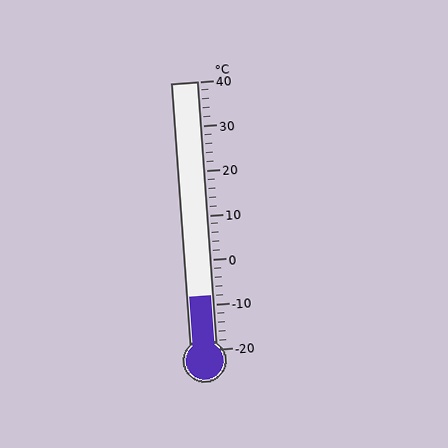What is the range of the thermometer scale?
The thermometer scale ranges from -20°C to 40°C.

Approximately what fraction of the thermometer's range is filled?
The thermometer is filled to approximately 20% of its range.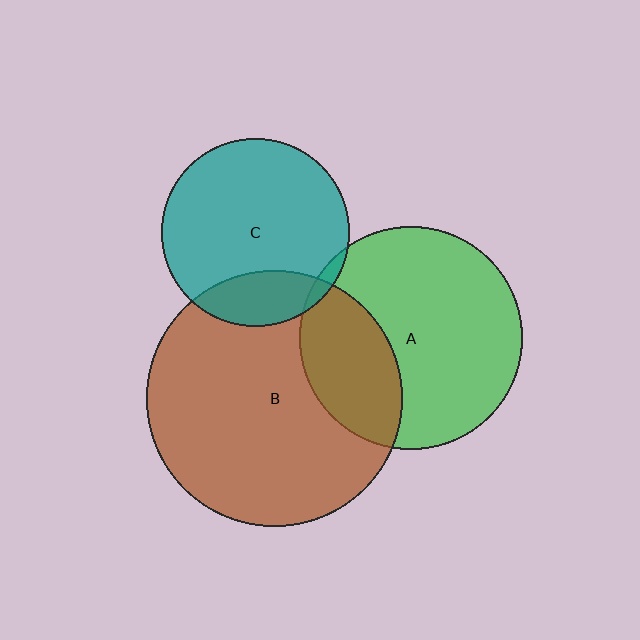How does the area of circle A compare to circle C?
Approximately 1.4 times.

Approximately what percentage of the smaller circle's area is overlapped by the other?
Approximately 5%.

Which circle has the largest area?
Circle B (brown).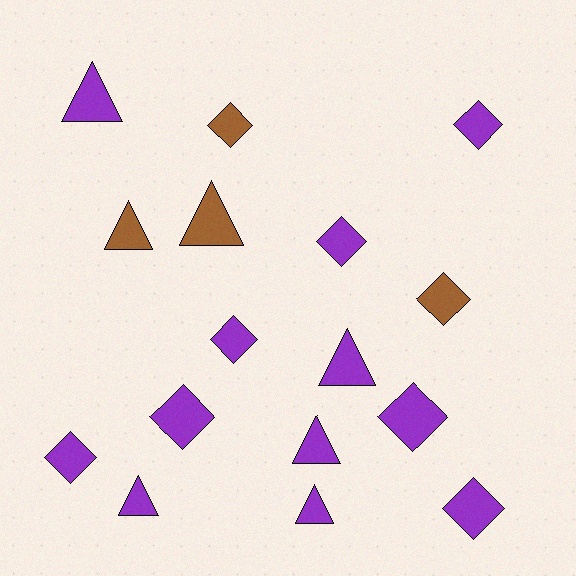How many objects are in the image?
There are 16 objects.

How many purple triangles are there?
There are 5 purple triangles.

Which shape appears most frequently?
Diamond, with 9 objects.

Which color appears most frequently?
Purple, with 12 objects.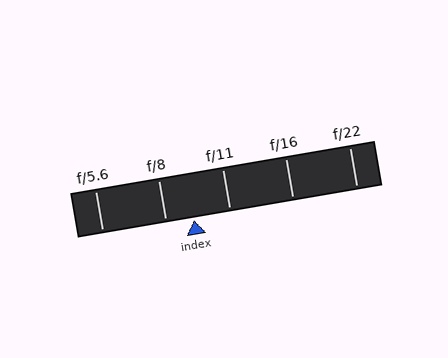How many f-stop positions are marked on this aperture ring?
There are 5 f-stop positions marked.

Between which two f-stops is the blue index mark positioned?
The index mark is between f/8 and f/11.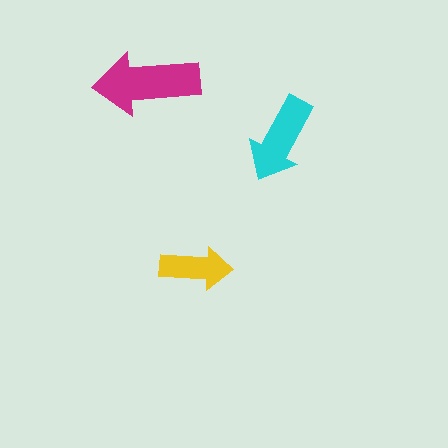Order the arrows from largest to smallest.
the magenta one, the cyan one, the yellow one.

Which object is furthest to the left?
The magenta arrow is leftmost.